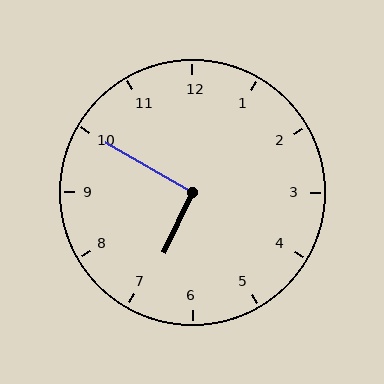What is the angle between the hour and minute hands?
Approximately 95 degrees.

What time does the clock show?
6:50.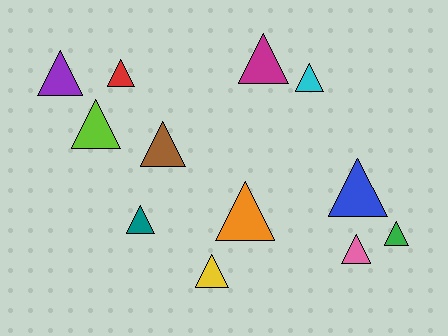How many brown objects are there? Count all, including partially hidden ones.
There is 1 brown object.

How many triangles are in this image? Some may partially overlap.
There are 12 triangles.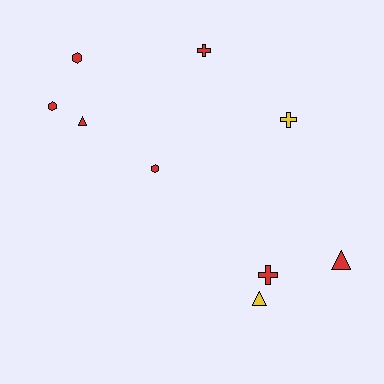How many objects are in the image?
There are 9 objects.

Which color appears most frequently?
Red, with 7 objects.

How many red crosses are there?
There are 2 red crosses.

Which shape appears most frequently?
Hexagon, with 3 objects.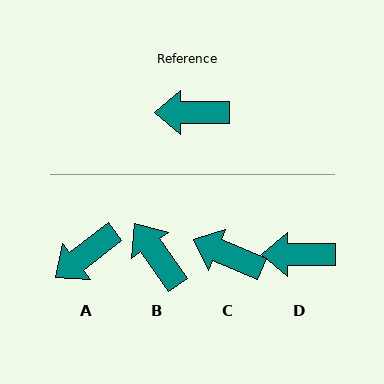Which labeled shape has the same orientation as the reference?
D.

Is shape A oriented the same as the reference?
No, it is off by about 38 degrees.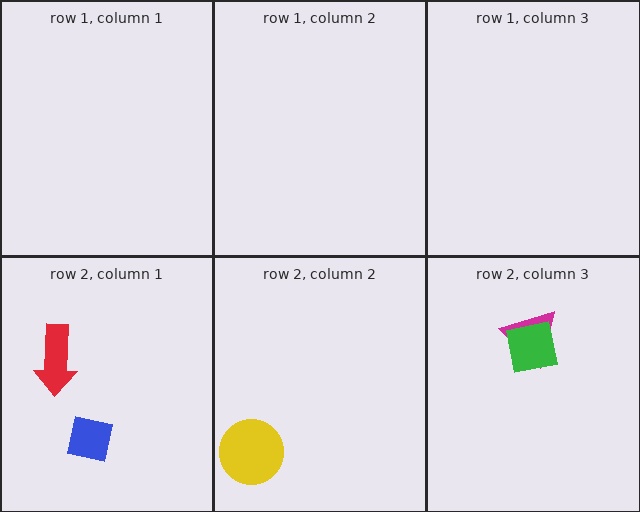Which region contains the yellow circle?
The row 2, column 2 region.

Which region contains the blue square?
The row 2, column 1 region.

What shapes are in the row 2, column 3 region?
The magenta triangle, the green square.